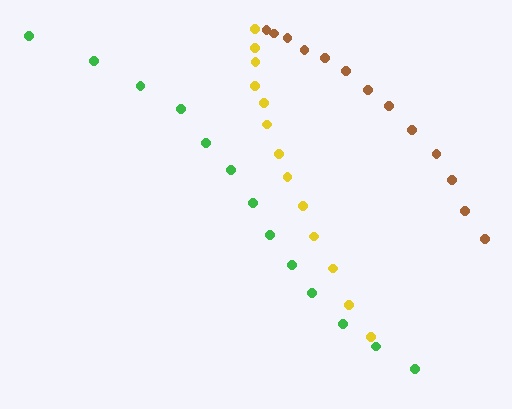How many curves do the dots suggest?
There are 3 distinct paths.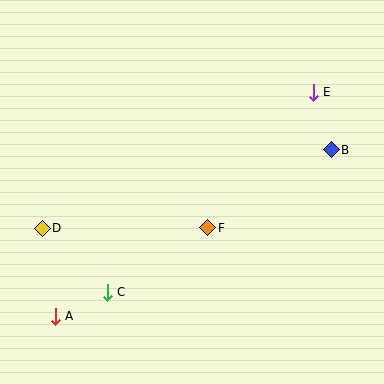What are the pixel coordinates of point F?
Point F is at (208, 228).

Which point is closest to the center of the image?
Point F at (208, 228) is closest to the center.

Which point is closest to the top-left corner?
Point D is closest to the top-left corner.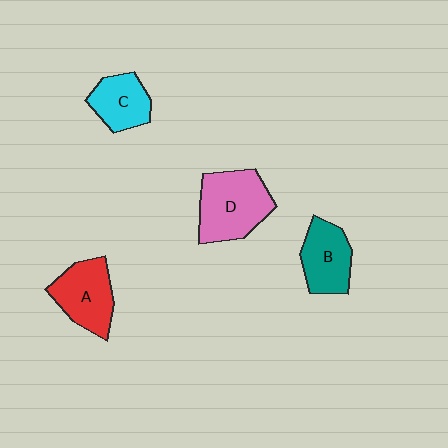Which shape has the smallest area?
Shape C (cyan).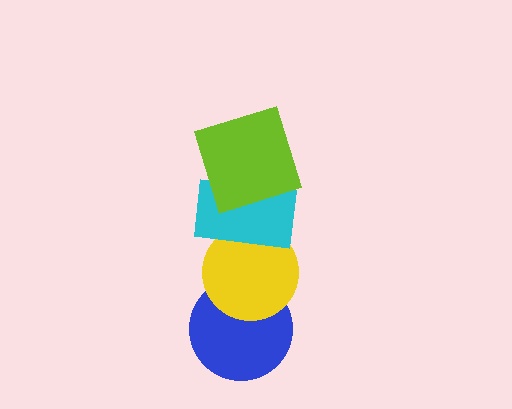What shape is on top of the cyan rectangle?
The lime square is on top of the cyan rectangle.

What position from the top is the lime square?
The lime square is 1st from the top.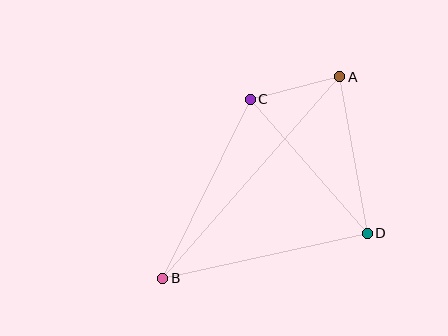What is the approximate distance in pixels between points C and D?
The distance between C and D is approximately 178 pixels.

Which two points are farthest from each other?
Points A and B are farthest from each other.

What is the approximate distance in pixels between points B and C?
The distance between B and C is approximately 199 pixels.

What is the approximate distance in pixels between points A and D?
The distance between A and D is approximately 159 pixels.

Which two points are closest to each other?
Points A and C are closest to each other.